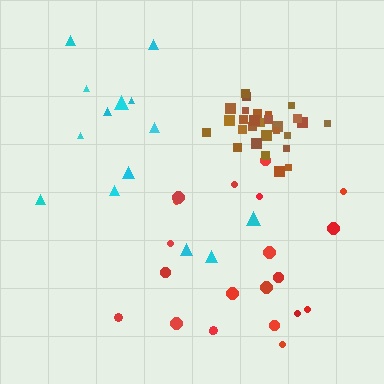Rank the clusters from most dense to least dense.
brown, red, cyan.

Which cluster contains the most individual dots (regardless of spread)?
Brown (29).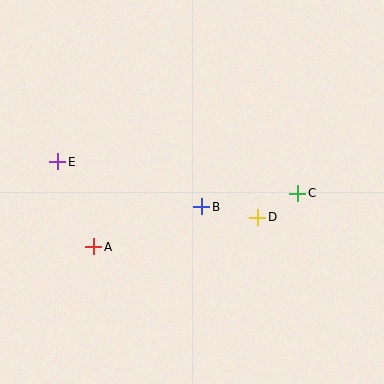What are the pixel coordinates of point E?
Point E is at (58, 162).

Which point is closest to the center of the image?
Point B at (202, 207) is closest to the center.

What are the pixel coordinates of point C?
Point C is at (298, 193).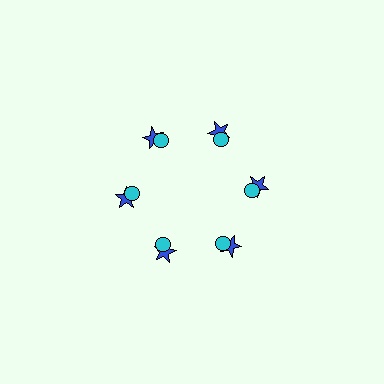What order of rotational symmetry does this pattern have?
This pattern has 6-fold rotational symmetry.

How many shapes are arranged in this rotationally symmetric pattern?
There are 12 shapes, arranged in 6 groups of 2.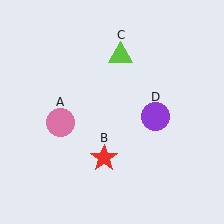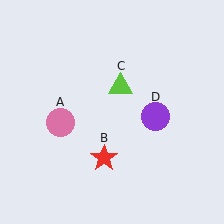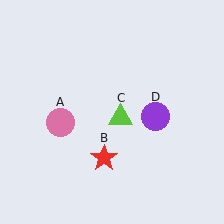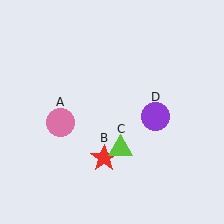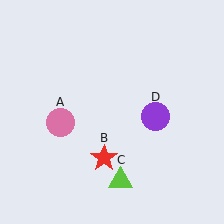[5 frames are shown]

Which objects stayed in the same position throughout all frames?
Pink circle (object A) and red star (object B) and purple circle (object D) remained stationary.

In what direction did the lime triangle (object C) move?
The lime triangle (object C) moved down.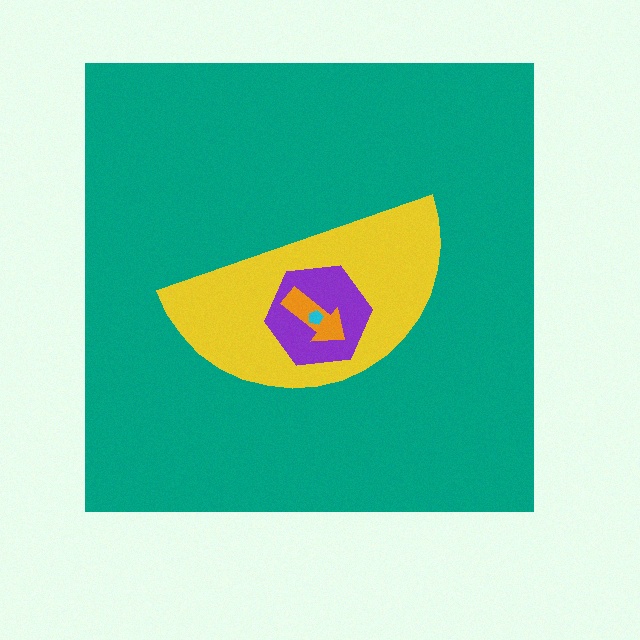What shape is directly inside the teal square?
The yellow semicircle.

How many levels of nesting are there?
5.